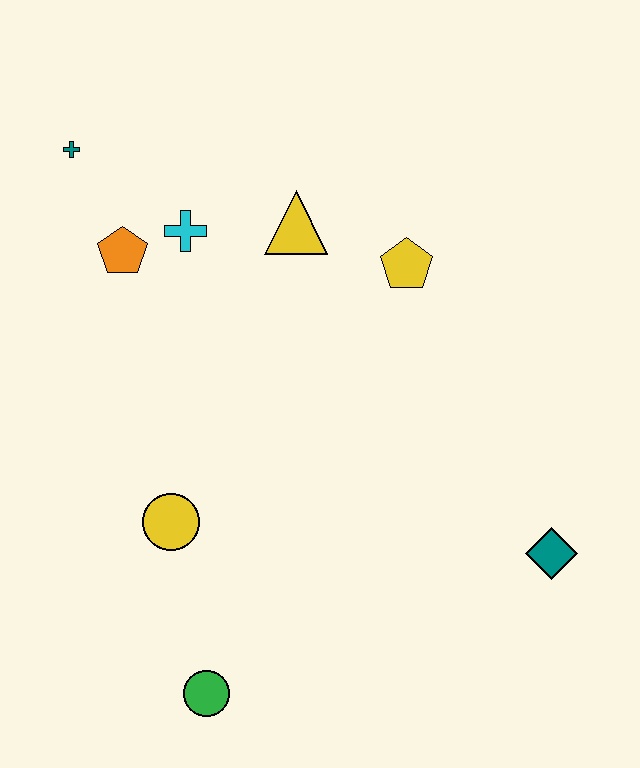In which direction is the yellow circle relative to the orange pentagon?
The yellow circle is below the orange pentagon.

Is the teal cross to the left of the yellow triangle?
Yes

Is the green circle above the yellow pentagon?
No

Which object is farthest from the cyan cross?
The teal diamond is farthest from the cyan cross.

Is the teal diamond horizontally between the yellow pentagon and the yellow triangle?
No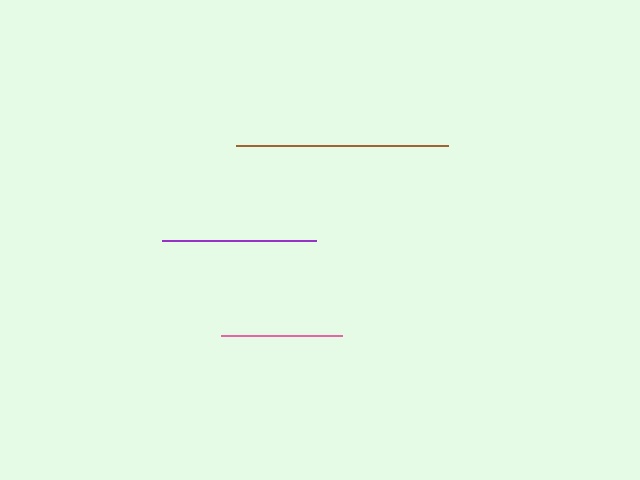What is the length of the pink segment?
The pink segment is approximately 121 pixels long.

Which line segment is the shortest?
The pink line is the shortest at approximately 121 pixels.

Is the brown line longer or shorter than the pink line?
The brown line is longer than the pink line.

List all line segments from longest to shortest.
From longest to shortest: brown, purple, pink.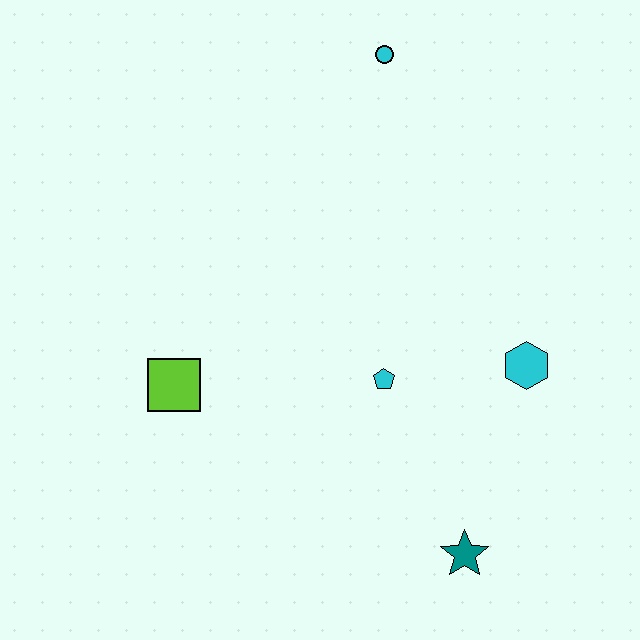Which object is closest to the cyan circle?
The cyan pentagon is closest to the cyan circle.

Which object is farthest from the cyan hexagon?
The lime square is farthest from the cyan hexagon.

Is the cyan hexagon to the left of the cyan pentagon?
No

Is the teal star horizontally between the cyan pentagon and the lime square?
No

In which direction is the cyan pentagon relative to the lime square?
The cyan pentagon is to the right of the lime square.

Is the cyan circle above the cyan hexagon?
Yes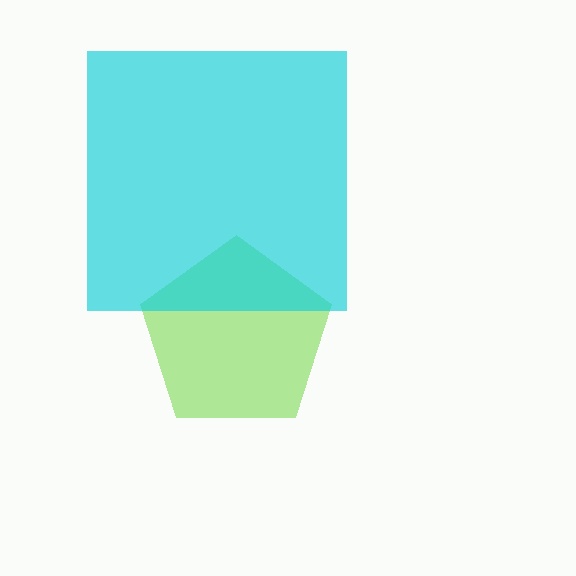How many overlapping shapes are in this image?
There are 2 overlapping shapes in the image.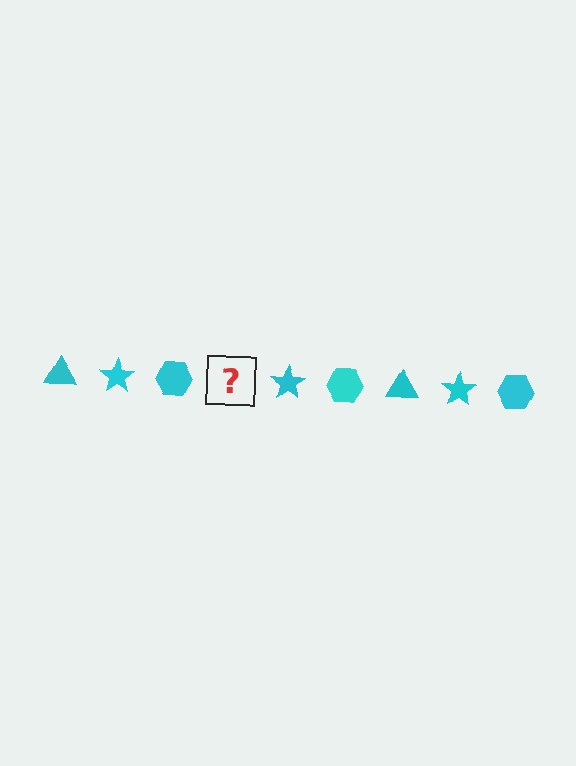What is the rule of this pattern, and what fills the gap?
The rule is that the pattern cycles through triangle, star, hexagon shapes in cyan. The gap should be filled with a cyan triangle.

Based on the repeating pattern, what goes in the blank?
The blank should be a cyan triangle.